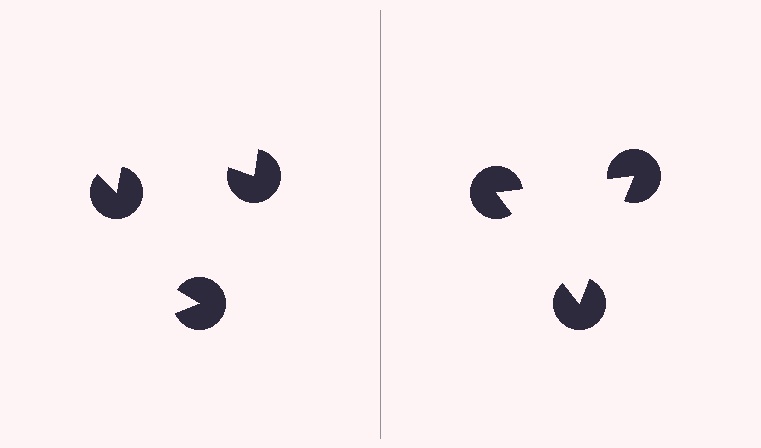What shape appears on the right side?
An illusory triangle.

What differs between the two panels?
The pac-man discs are positioned identically on both sides; only the wedge orientations differ. On the right they align to a triangle; on the left they are misaligned.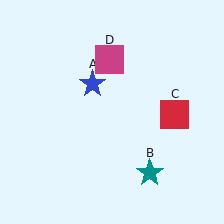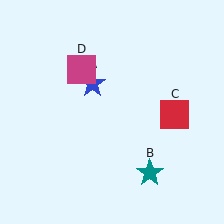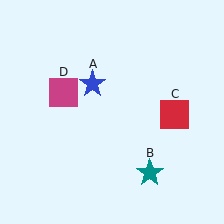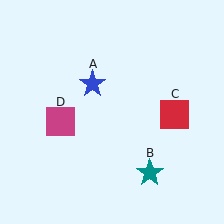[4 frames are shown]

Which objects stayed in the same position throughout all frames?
Blue star (object A) and teal star (object B) and red square (object C) remained stationary.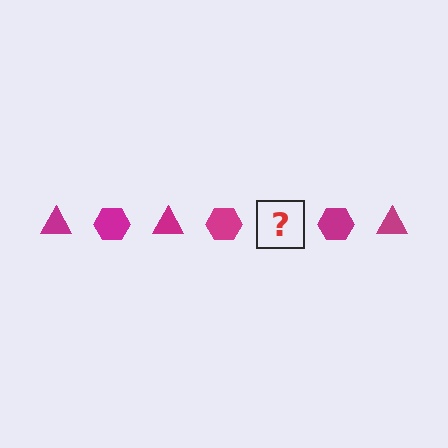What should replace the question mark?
The question mark should be replaced with a magenta triangle.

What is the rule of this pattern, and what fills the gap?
The rule is that the pattern cycles through triangle, hexagon shapes in magenta. The gap should be filled with a magenta triangle.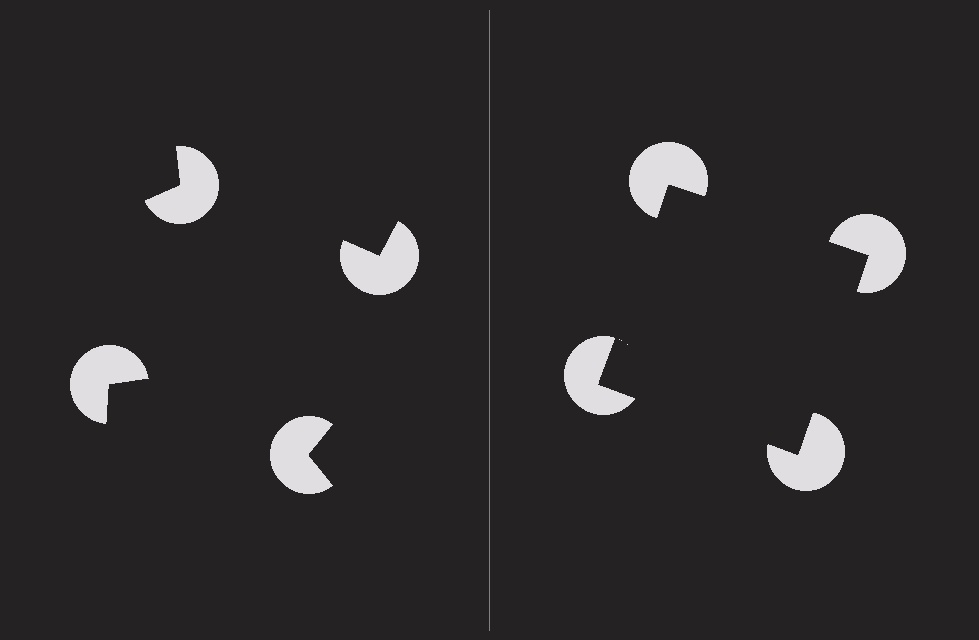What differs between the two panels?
The pac-man discs are positioned identically on both sides; only the wedge orientations differ. On the right they align to a square; on the left they are misaligned.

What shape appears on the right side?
An illusory square.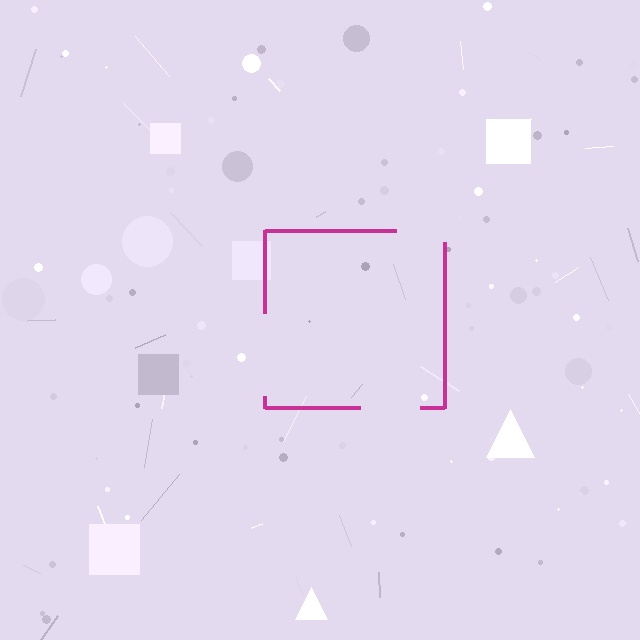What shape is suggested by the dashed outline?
The dashed outline suggests a square.